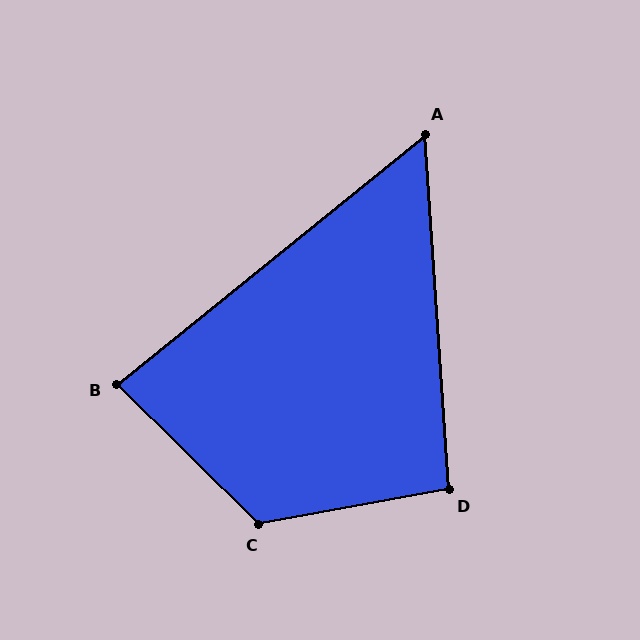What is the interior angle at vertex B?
Approximately 84 degrees (acute).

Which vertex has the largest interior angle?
C, at approximately 125 degrees.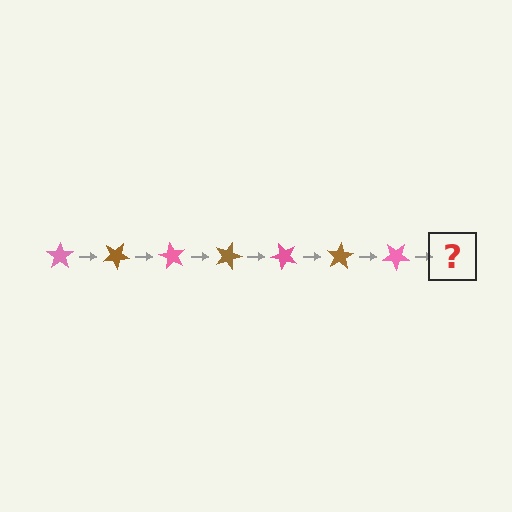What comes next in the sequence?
The next element should be a brown star, rotated 210 degrees from the start.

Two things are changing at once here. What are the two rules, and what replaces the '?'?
The two rules are that it rotates 30 degrees each step and the color cycles through pink and brown. The '?' should be a brown star, rotated 210 degrees from the start.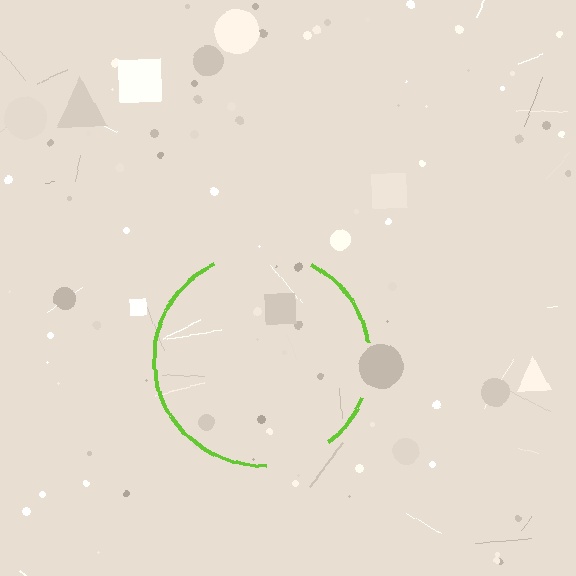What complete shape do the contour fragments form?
The contour fragments form a circle.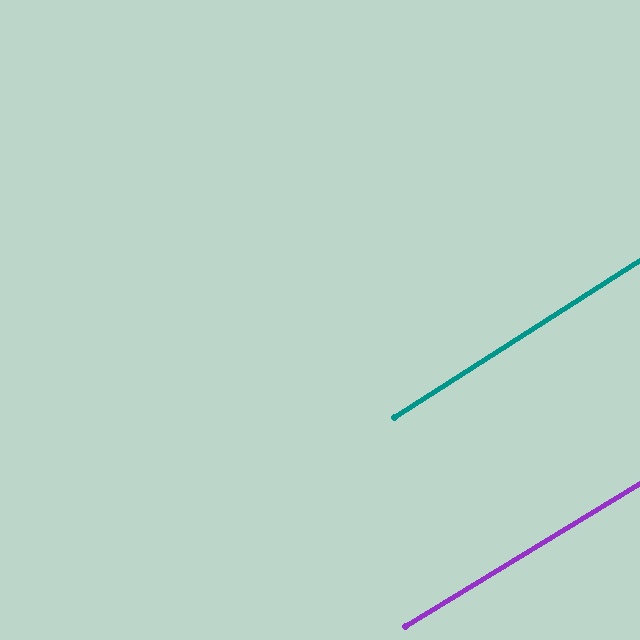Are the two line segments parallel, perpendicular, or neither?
Parallel — their directions differ by only 1.2°.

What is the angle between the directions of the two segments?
Approximately 1 degree.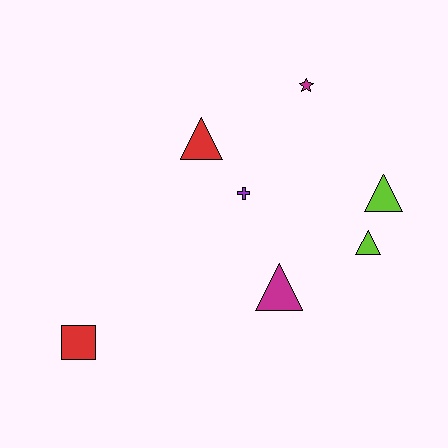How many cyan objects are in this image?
There are no cyan objects.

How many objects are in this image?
There are 7 objects.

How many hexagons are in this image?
There are no hexagons.